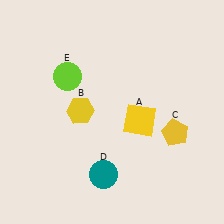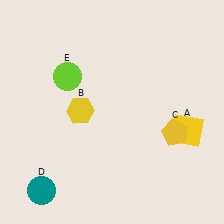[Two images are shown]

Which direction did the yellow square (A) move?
The yellow square (A) moved right.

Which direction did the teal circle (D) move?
The teal circle (D) moved left.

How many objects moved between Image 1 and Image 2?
2 objects moved between the two images.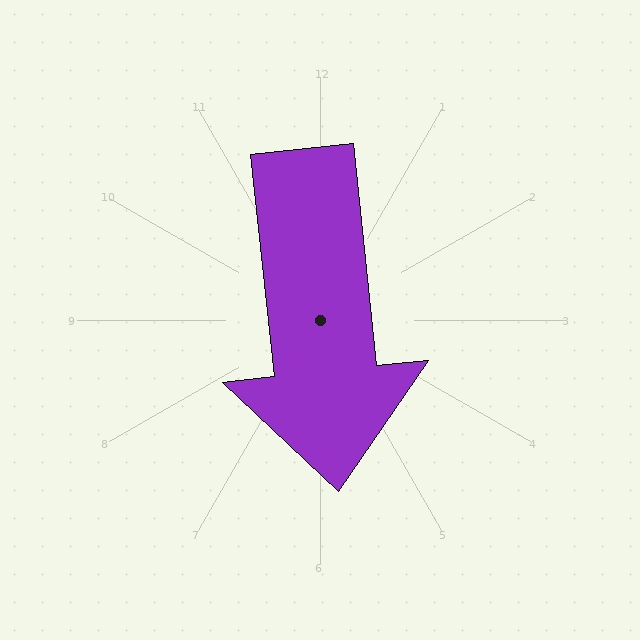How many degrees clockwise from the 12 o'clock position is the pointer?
Approximately 174 degrees.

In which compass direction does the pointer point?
South.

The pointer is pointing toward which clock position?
Roughly 6 o'clock.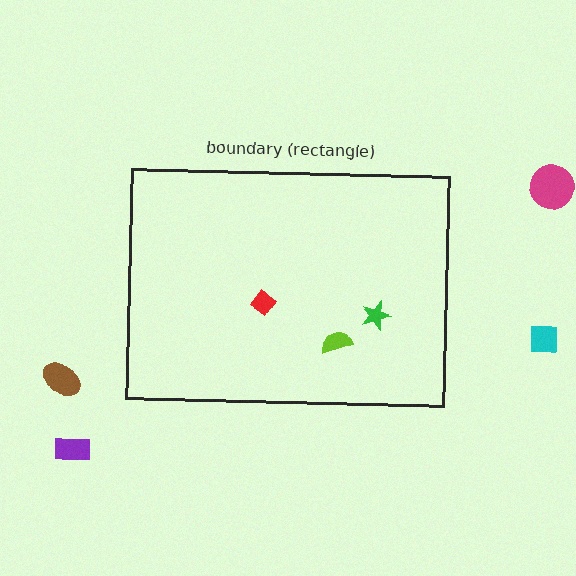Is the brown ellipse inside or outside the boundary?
Outside.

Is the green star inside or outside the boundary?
Inside.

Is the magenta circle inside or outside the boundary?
Outside.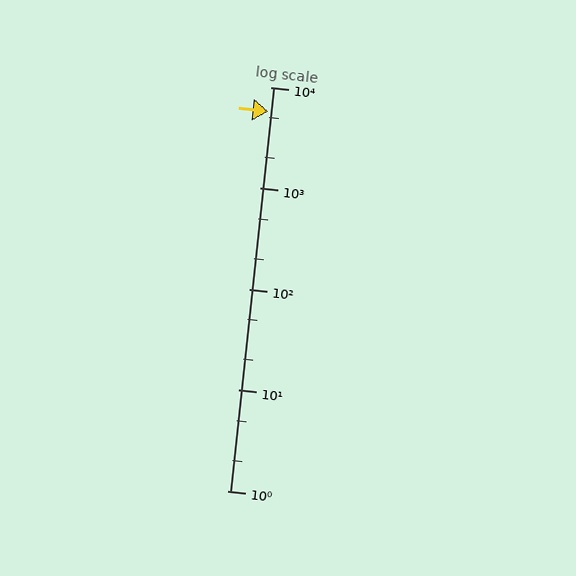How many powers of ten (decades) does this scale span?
The scale spans 4 decades, from 1 to 10000.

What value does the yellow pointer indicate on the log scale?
The pointer indicates approximately 5700.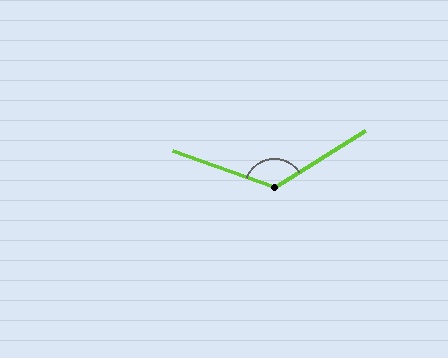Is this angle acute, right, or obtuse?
It is obtuse.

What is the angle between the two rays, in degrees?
Approximately 128 degrees.